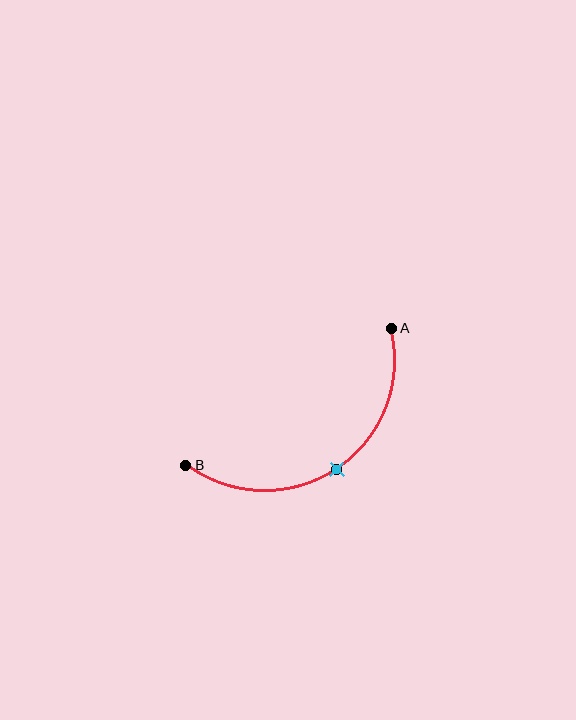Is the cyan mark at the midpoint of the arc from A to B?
Yes. The cyan mark lies on the arc at equal arc-length from both A and B — it is the arc midpoint.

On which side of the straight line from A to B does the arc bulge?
The arc bulges below and to the right of the straight line connecting A and B.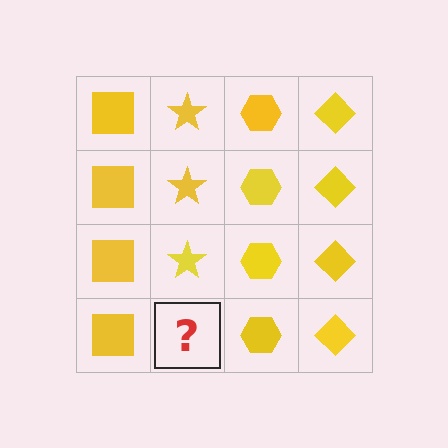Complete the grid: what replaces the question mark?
The question mark should be replaced with a yellow star.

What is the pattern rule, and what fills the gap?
The rule is that each column has a consistent shape. The gap should be filled with a yellow star.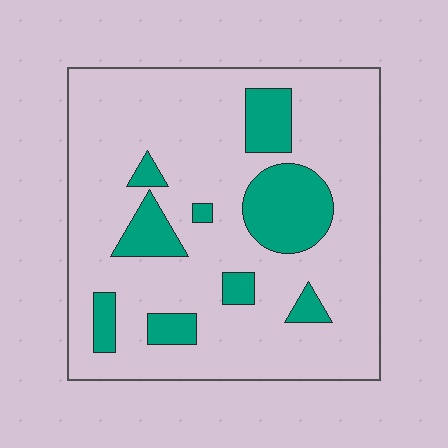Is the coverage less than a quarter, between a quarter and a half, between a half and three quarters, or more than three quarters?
Less than a quarter.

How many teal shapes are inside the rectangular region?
9.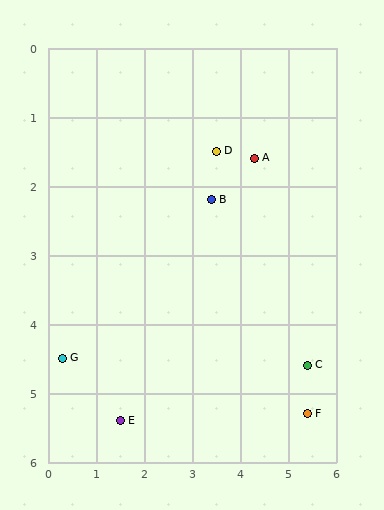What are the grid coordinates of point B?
Point B is at approximately (3.4, 2.2).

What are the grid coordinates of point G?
Point G is at approximately (0.3, 4.5).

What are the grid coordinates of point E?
Point E is at approximately (1.5, 5.4).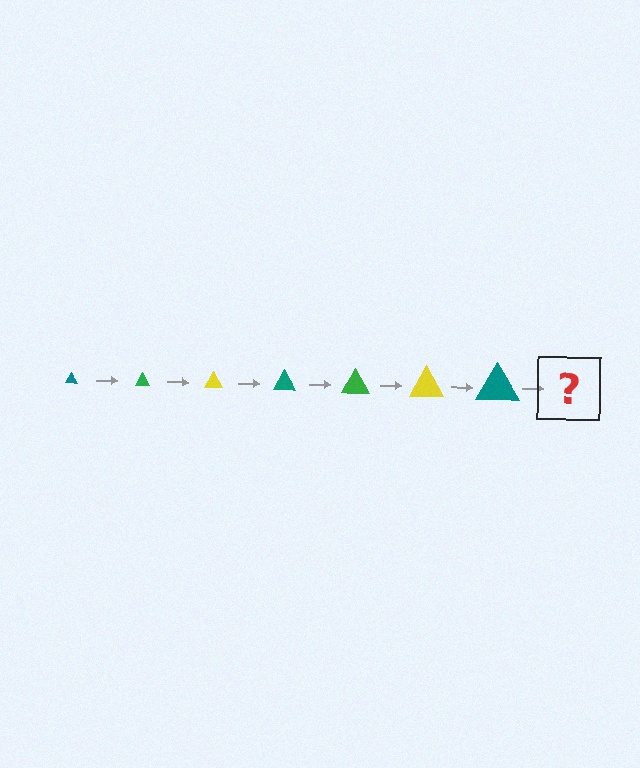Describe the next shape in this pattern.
It should be a green triangle, larger than the previous one.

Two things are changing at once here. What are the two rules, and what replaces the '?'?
The two rules are that the triangle grows larger each step and the color cycles through teal, green, and yellow. The '?' should be a green triangle, larger than the previous one.